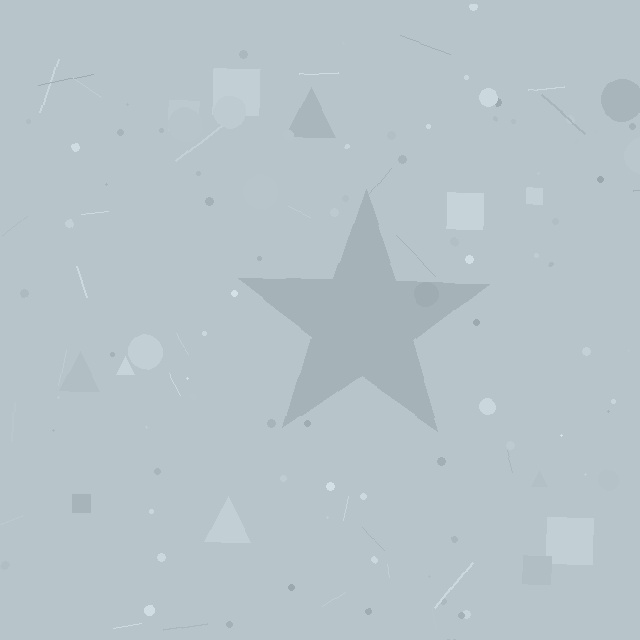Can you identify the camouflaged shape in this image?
The camouflaged shape is a star.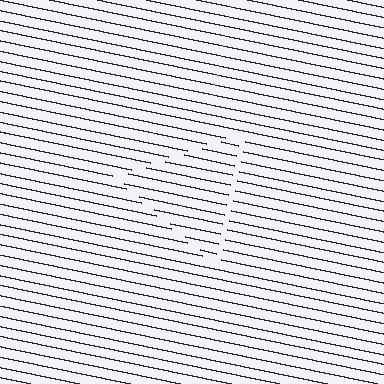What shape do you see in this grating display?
An illusory triangle. The interior of the shape contains the same grating, shifted by half a period — the contour is defined by the phase discontinuity where line-ends from the inner and outer gratings abut.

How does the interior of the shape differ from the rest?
The interior of the shape contains the same grating, shifted by half a period — the contour is defined by the phase discontinuity where line-ends from the inner and outer gratings abut.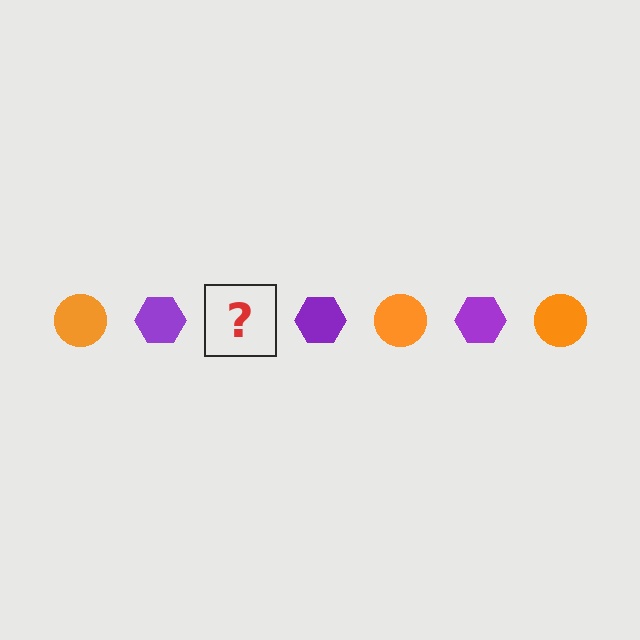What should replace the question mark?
The question mark should be replaced with an orange circle.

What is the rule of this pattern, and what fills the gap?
The rule is that the pattern alternates between orange circle and purple hexagon. The gap should be filled with an orange circle.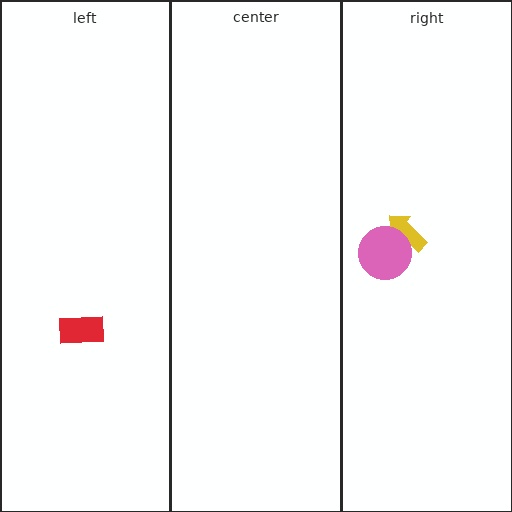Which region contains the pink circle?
The right region.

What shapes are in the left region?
The red rectangle.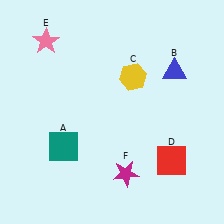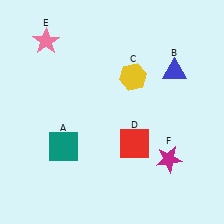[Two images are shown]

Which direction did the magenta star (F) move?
The magenta star (F) moved right.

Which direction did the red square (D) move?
The red square (D) moved left.